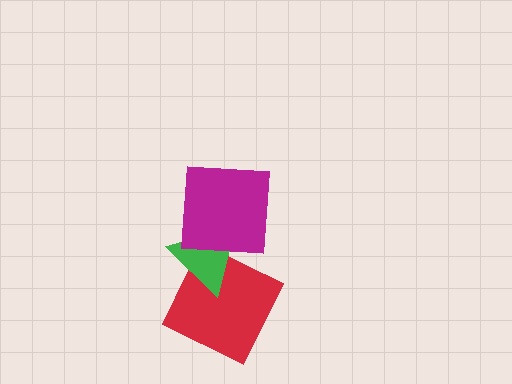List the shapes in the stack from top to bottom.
From top to bottom: the magenta square, the green triangle, the red square.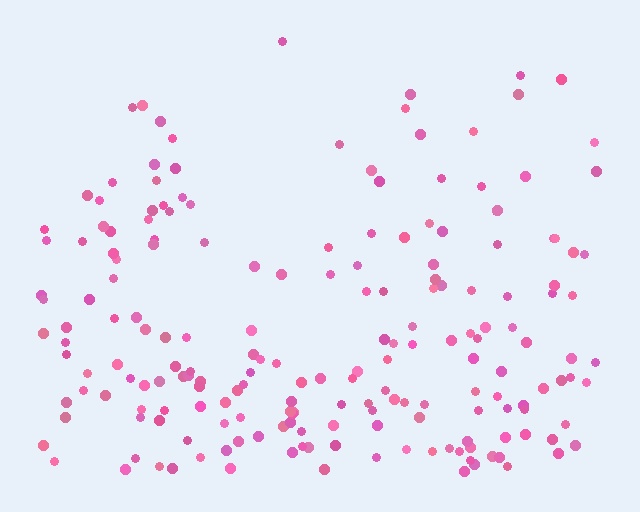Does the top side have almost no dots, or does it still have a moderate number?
Still a moderate number, just noticeably fewer than the bottom.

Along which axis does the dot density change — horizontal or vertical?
Vertical.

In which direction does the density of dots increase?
From top to bottom, with the bottom side densest.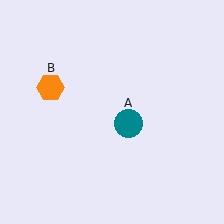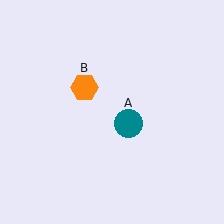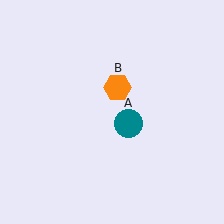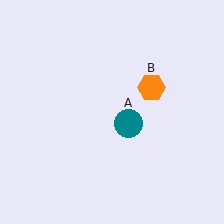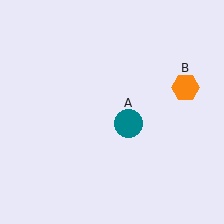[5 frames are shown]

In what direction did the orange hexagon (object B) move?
The orange hexagon (object B) moved right.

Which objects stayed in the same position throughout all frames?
Teal circle (object A) remained stationary.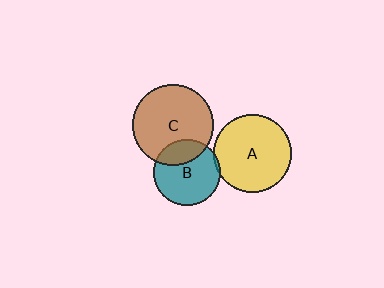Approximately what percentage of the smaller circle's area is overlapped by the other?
Approximately 5%.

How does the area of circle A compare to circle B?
Approximately 1.4 times.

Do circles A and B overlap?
Yes.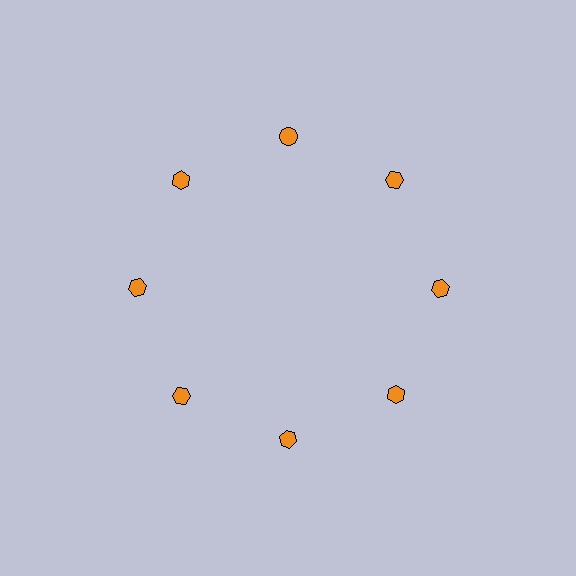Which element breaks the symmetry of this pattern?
The orange circle at roughly the 12 o'clock position breaks the symmetry. All other shapes are orange hexagons.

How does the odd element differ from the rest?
It has a different shape: circle instead of hexagon.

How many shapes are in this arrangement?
There are 8 shapes arranged in a ring pattern.